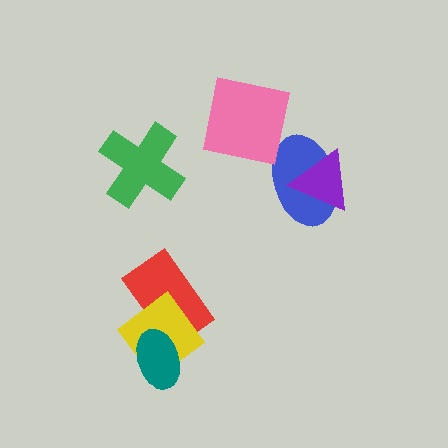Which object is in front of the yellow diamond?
The teal ellipse is in front of the yellow diamond.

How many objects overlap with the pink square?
0 objects overlap with the pink square.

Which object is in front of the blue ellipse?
The purple triangle is in front of the blue ellipse.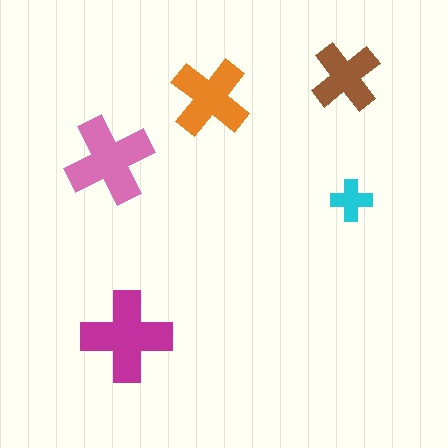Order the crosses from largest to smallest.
the magenta one, the pink one, the orange one, the brown one, the cyan one.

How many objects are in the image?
There are 5 objects in the image.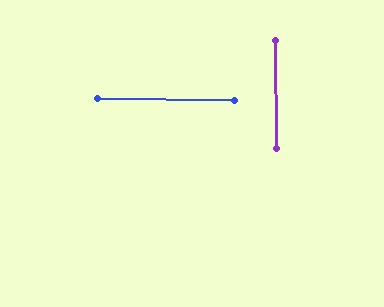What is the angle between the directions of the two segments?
Approximately 88 degrees.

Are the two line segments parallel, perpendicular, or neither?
Perpendicular — they meet at approximately 88°.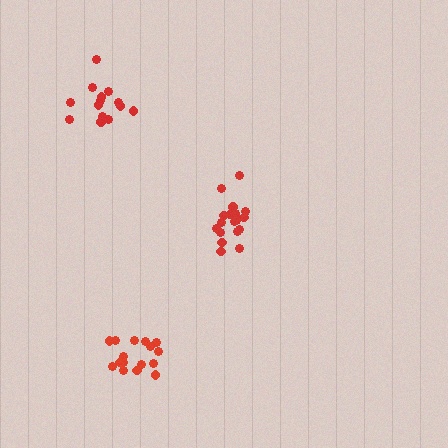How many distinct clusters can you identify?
There are 3 distinct clusters.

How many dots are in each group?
Group 1: 20 dots, Group 2: 16 dots, Group 3: 14 dots (50 total).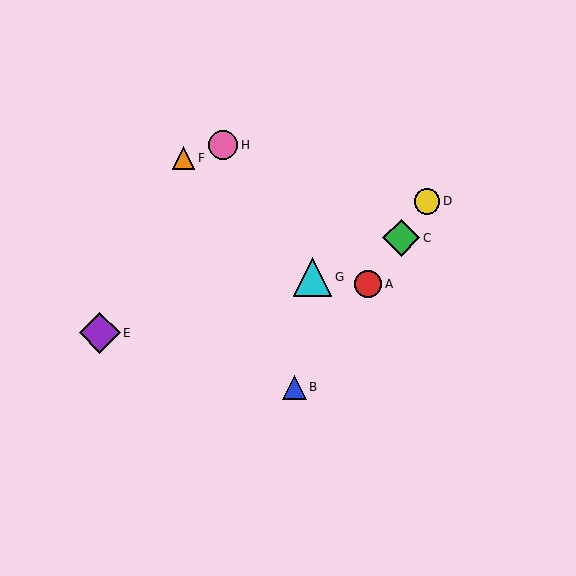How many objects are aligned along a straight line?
4 objects (A, B, C, D) are aligned along a straight line.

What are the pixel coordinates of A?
Object A is at (368, 284).